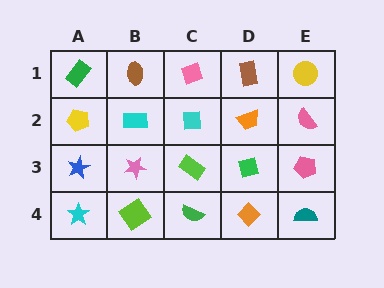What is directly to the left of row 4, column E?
An orange diamond.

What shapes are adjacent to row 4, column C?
A lime rectangle (row 3, column C), a lime diamond (row 4, column B), an orange diamond (row 4, column D).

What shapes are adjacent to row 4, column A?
A blue star (row 3, column A), a lime diamond (row 4, column B).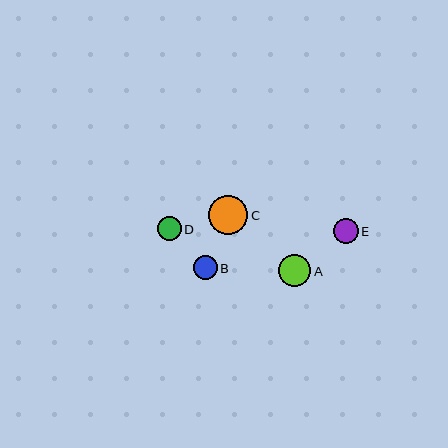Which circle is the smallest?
Circle B is the smallest with a size of approximately 23 pixels.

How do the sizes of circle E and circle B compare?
Circle E and circle B are approximately the same size.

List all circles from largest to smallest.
From largest to smallest: C, A, E, D, B.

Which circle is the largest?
Circle C is the largest with a size of approximately 39 pixels.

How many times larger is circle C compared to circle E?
Circle C is approximately 1.6 times the size of circle E.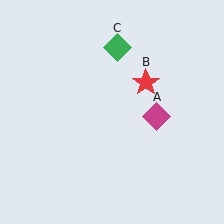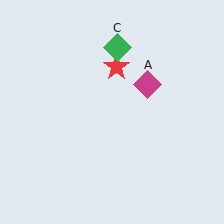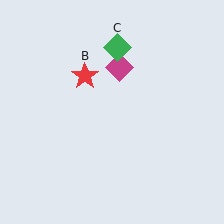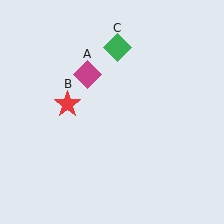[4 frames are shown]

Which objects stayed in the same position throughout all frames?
Green diamond (object C) remained stationary.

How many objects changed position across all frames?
2 objects changed position: magenta diamond (object A), red star (object B).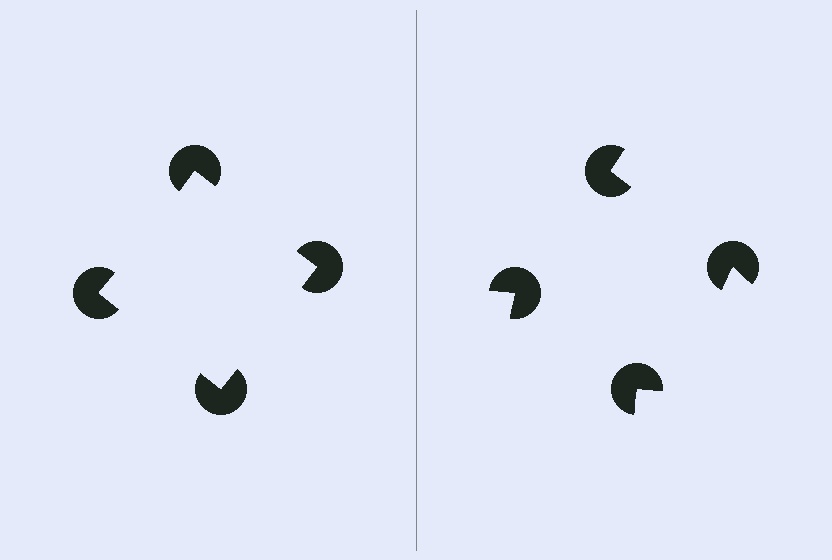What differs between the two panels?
The pac-man discs are positioned identically on both sides; only the wedge orientations differ. On the left they align to a square; on the right they are misaligned.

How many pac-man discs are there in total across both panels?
8 — 4 on each side.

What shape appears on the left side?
An illusory square.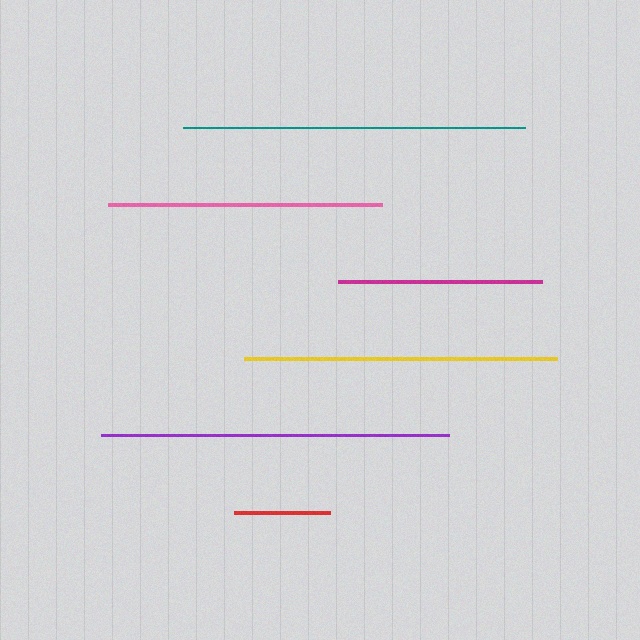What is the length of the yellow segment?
The yellow segment is approximately 314 pixels long.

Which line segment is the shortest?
The red line is the shortest at approximately 96 pixels.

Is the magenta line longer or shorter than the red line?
The magenta line is longer than the red line.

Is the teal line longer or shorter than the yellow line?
The teal line is longer than the yellow line.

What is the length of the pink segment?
The pink segment is approximately 274 pixels long.